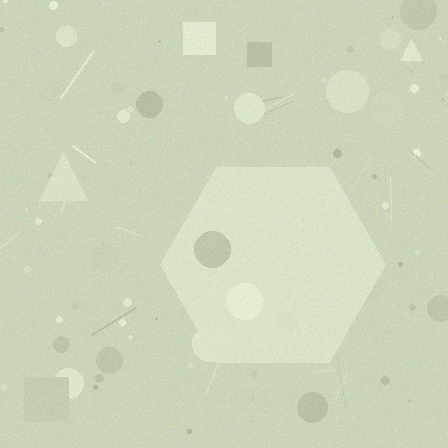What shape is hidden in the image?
A hexagon is hidden in the image.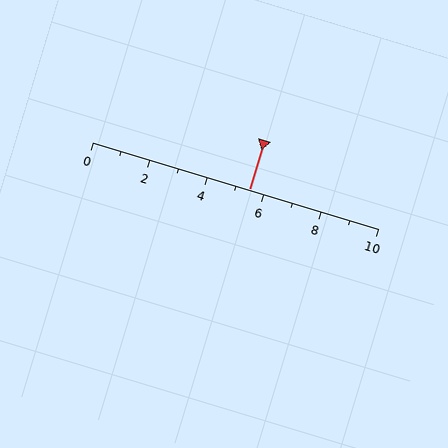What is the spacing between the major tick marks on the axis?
The major ticks are spaced 2 apart.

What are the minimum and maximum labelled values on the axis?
The axis runs from 0 to 10.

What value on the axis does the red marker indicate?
The marker indicates approximately 5.5.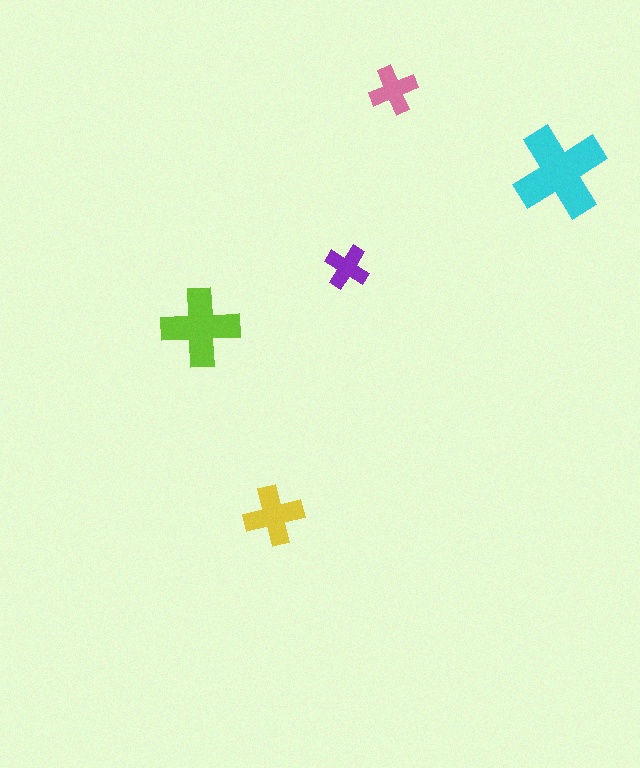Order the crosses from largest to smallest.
the cyan one, the lime one, the yellow one, the pink one, the purple one.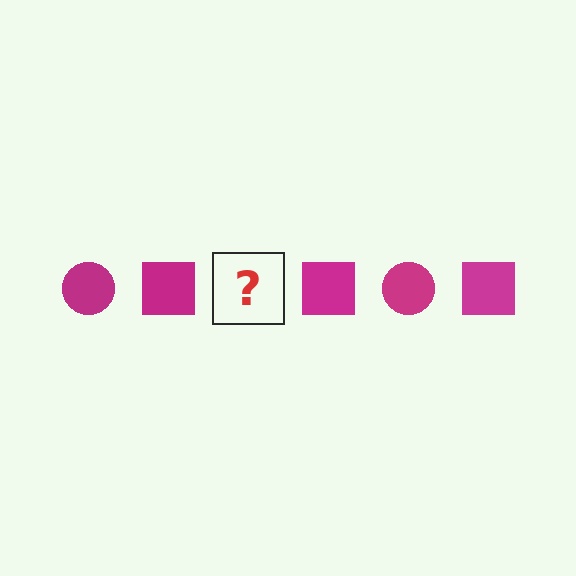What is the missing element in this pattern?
The missing element is a magenta circle.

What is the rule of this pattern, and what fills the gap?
The rule is that the pattern cycles through circle, square shapes in magenta. The gap should be filled with a magenta circle.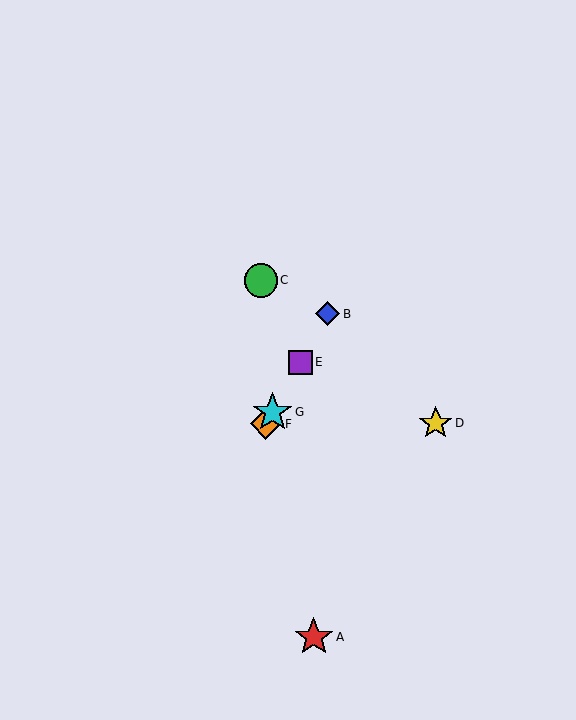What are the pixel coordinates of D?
Object D is at (436, 423).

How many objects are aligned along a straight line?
4 objects (B, E, F, G) are aligned along a straight line.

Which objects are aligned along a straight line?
Objects B, E, F, G are aligned along a straight line.